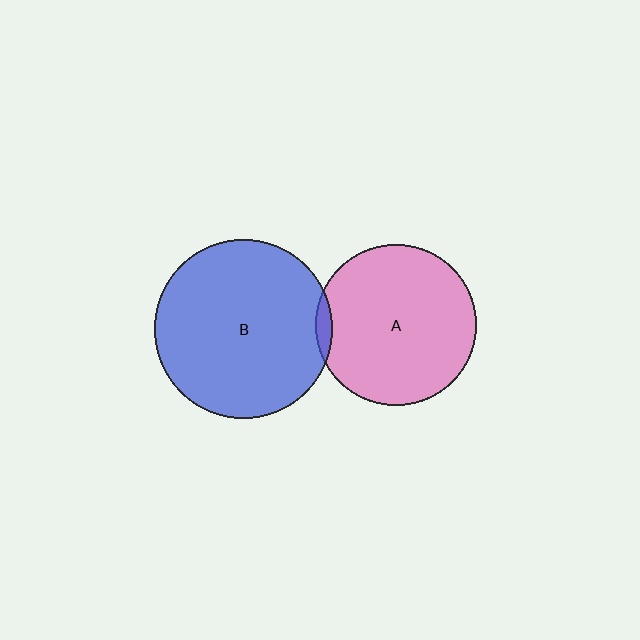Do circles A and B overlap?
Yes.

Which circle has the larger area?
Circle B (blue).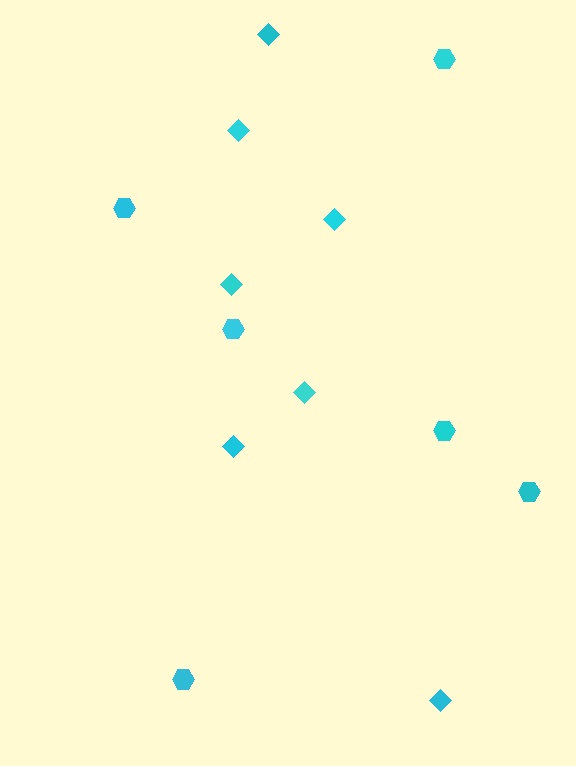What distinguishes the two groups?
There are 2 groups: one group of hexagons (6) and one group of diamonds (7).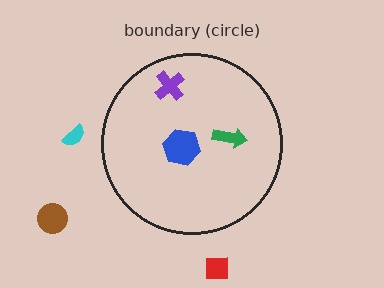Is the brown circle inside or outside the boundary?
Outside.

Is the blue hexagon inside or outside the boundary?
Inside.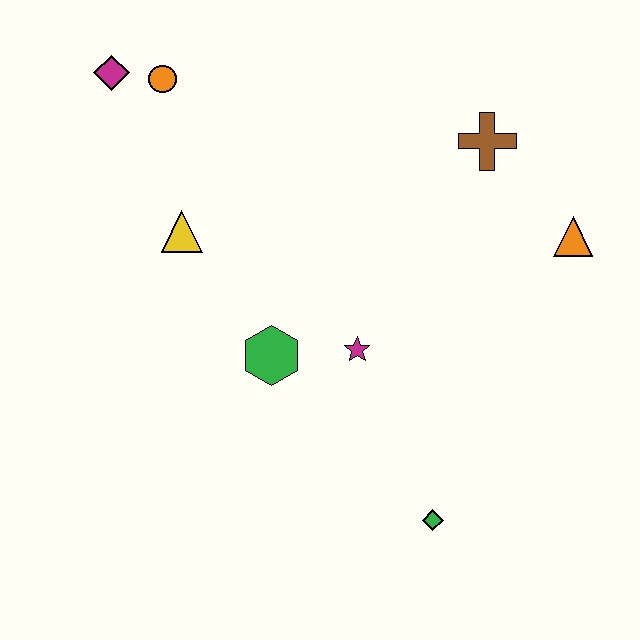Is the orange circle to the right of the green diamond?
No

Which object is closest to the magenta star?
The green hexagon is closest to the magenta star.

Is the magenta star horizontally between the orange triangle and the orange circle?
Yes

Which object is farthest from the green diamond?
The magenta diamond is farthest from the green diamond.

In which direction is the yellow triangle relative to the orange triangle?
The yellow triangle is to the left of the orange triangle.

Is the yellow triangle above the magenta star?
Yes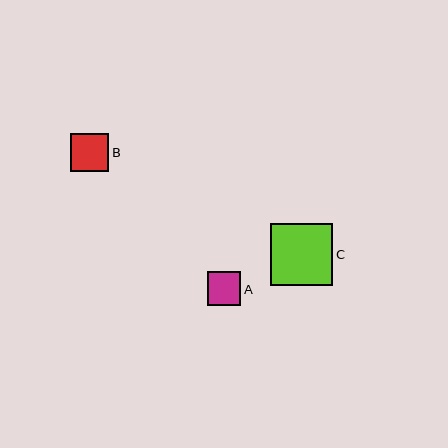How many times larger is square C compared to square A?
Square C is approximately 1.8 times the size of square A.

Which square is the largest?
Square C is the largest with a size of approximately 62 pixels.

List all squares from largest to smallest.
From largest to smallest: C, B, A.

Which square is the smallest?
Square A is the smallest with a size of approximately 34 pixels.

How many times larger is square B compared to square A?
Square B is approximately 1.1 times the size of square A.